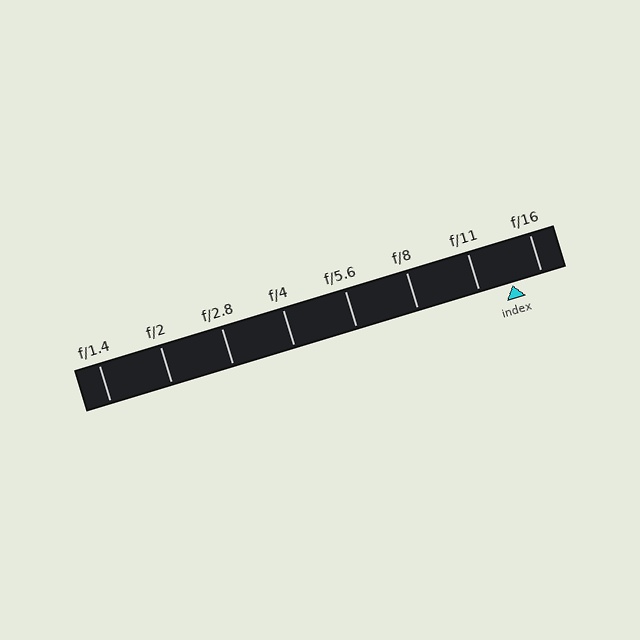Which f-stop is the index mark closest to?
The index mark is closest to f/16.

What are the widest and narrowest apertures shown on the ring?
The widest aperture shown is f/1.4 and the narrowest is f/16.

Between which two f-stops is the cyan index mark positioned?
The index mark is between f/11 and f/16.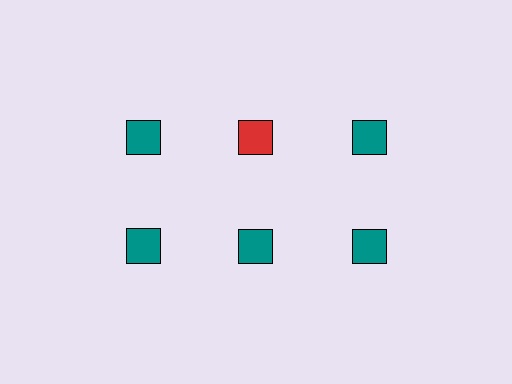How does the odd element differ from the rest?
It has a different color: red instead of teal.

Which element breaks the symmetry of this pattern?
The red square in the top row, second from left column breaks the symmetry. All other shapes are teal squares.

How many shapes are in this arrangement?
There are 6 shapes arranged in a grid pattern.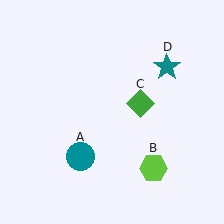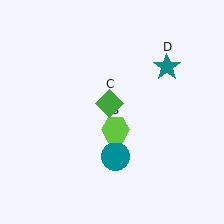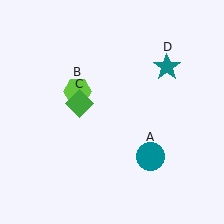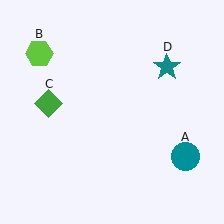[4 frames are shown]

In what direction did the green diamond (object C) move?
The green diamond (object C) moved left.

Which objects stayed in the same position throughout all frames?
Teal star (object D) remained stationary.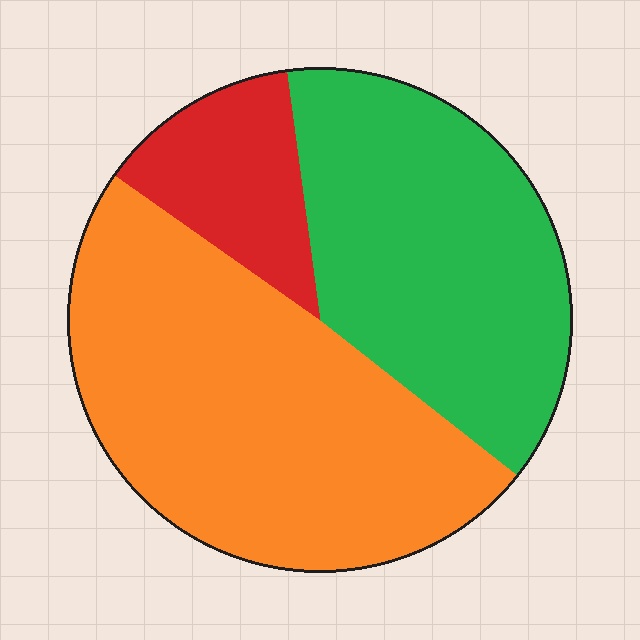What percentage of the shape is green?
Green takes up about three eighths (3/8) of the shape.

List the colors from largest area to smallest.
From largest to smallest: orange, green, red.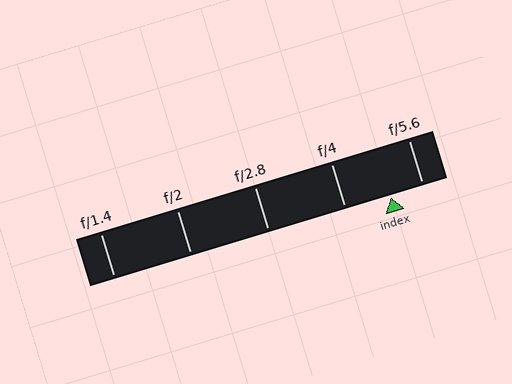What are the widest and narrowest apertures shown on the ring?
The widest aperture shown is f/1.4 and the narrowest is f/5.6.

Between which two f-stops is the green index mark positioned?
The index mark is between f/4 and f/5.6.